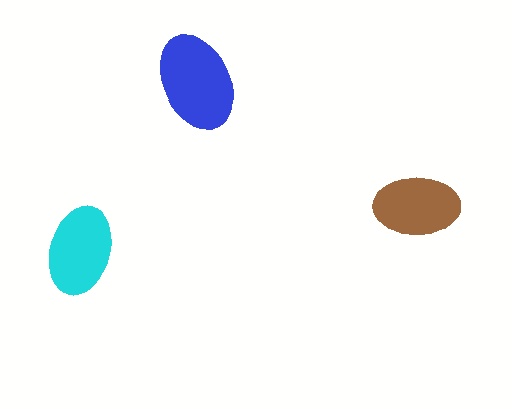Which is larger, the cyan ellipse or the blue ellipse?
The blue one.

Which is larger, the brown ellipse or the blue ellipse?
The blue one.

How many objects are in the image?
There are 3 objects in the image.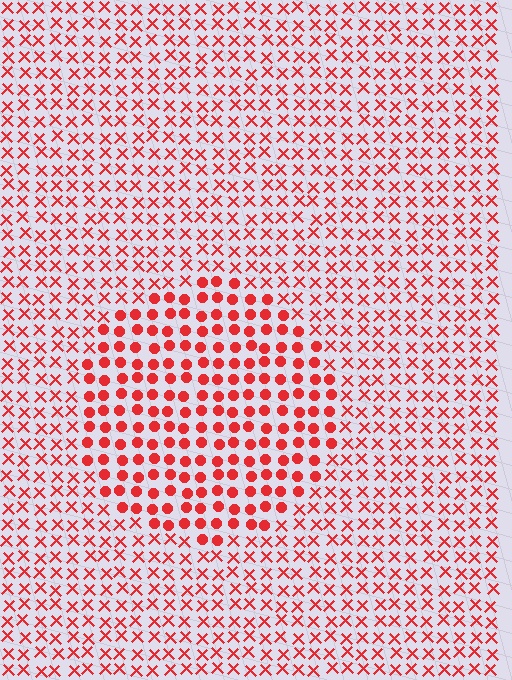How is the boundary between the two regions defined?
The boundary is defined by a change in element shape: circles inside vs. X marks outside. All elements share the same color and spacing.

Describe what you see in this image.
The image is filled with small red elements arranged in a uniform grid. A circle-shaped region contains circles, while the surrounding area contains X marks. The boundary is defined purely by the change in element shape.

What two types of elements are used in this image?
The image uses circles inside the circle region and X marks outside it.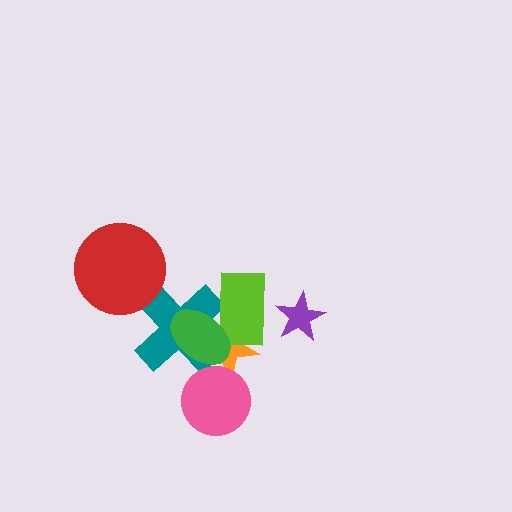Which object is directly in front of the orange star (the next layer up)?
The teal cross is directly in front of the orange star.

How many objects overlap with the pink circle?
1 object overlaps with the pink circle.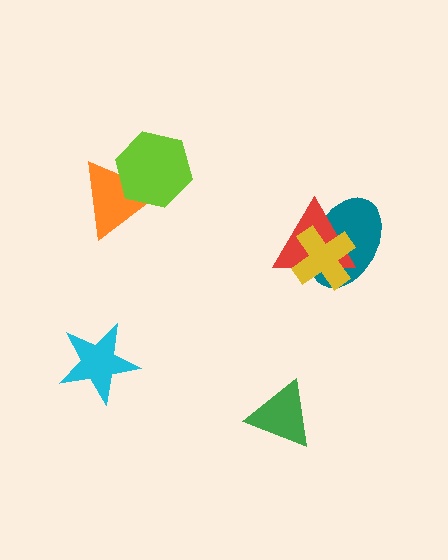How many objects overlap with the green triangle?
0 objects overlap with the green triangle.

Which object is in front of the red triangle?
The yellow cross is in front of the red triangle.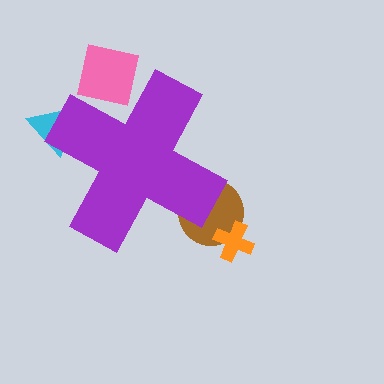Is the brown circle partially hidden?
Yes, the brown circle is partially hidden behind the purple cross.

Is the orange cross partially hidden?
No, the orange cross is fully visible.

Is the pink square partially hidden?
Yes, the pink square is partially hidden behind the purple cross.